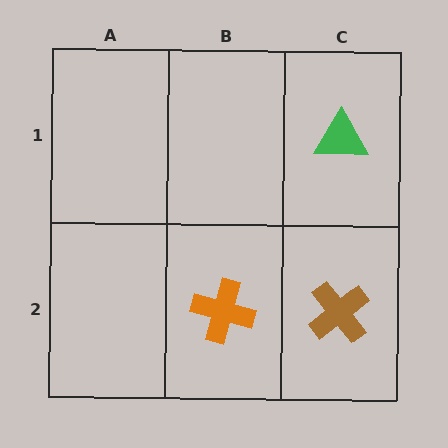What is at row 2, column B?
An orange cross.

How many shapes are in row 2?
2 shapes.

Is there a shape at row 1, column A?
No, that cell is empty.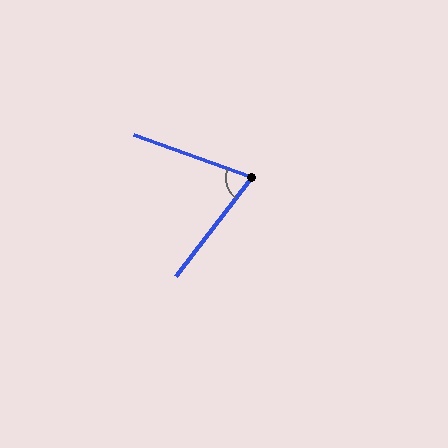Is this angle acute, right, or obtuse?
It is acute.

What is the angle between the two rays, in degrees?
Approximately 72 degrees.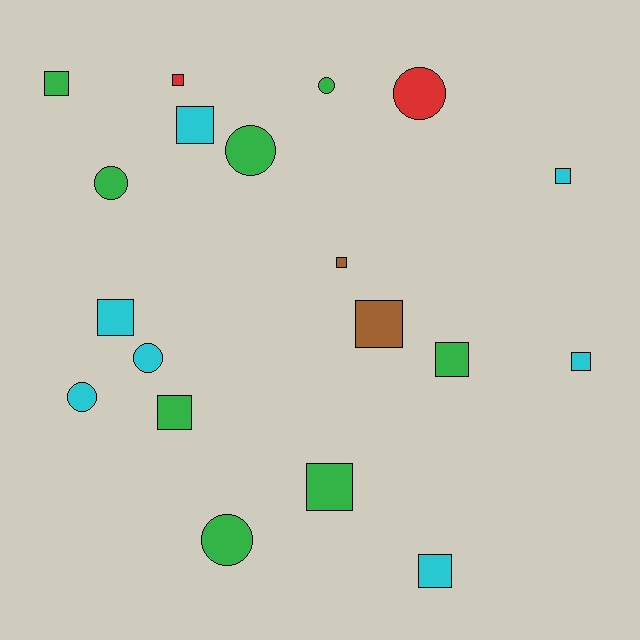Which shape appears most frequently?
Square, with 12 objects.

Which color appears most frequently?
Green, with 8 objects.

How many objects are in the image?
There are 19 objects.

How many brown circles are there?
There are no brown circles.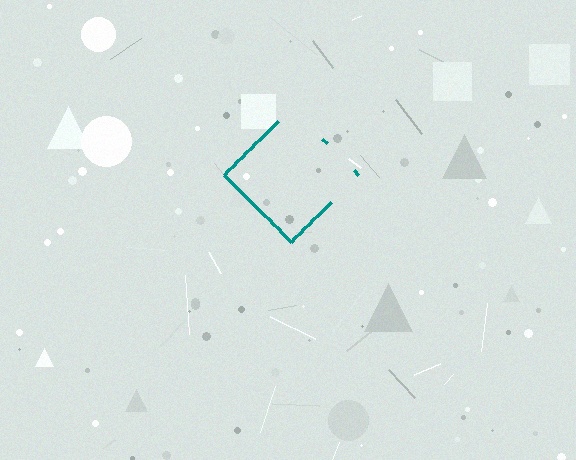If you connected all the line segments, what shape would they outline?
They would outline a diamond.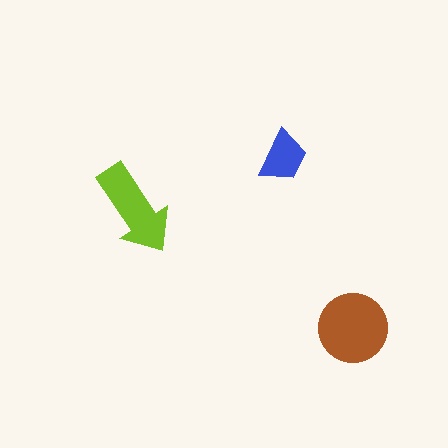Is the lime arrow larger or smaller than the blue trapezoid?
Larger.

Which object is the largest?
The brown circle.